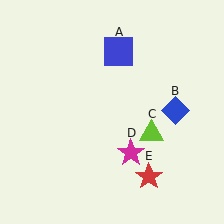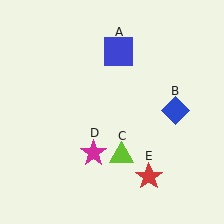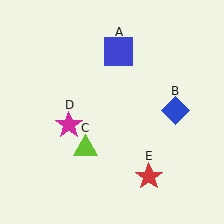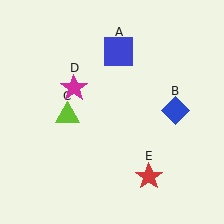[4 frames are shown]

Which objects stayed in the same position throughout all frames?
Blue square (object A) and blue diamond (object B) and red star (object E) remained stationary.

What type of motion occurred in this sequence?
The lime triangle (object C), magenta star (object D) rotated clockwise around the center of the scene.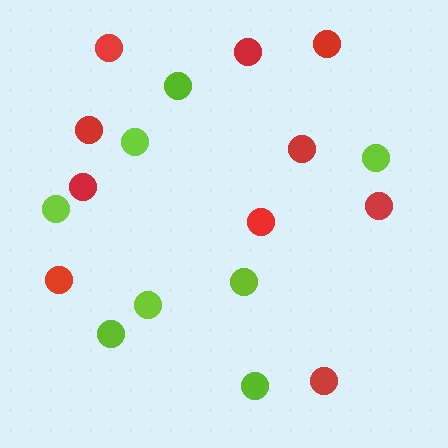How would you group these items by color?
There are 2 groups: one group of red circles (10) and one group of lime circles (8).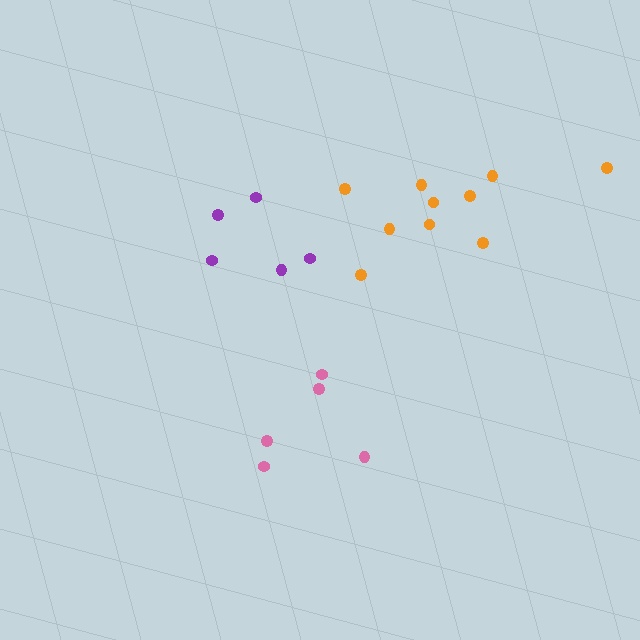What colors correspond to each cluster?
The clusters are colored: purple, pink, orange.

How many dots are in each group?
Group 1: 5 dots, Group 2: 5 dots, Group 3: 10 dots (20 total).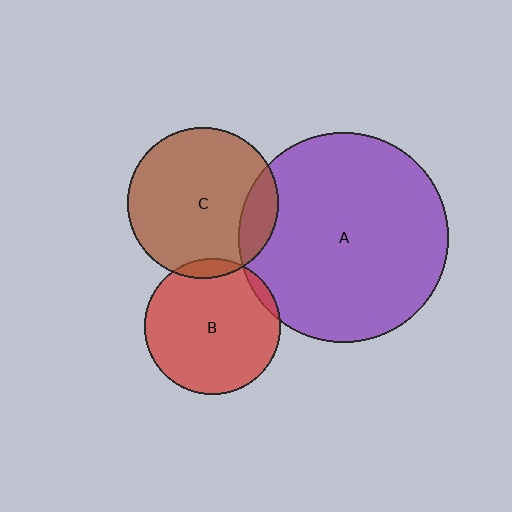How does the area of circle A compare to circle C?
Approximately 1.9 times.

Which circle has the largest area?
Circle A (purple).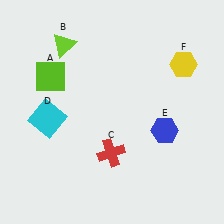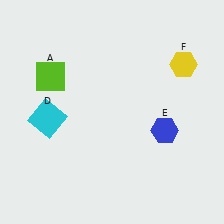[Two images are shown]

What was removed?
The lime triangle (B), the red cross (C) were removed in Image 2.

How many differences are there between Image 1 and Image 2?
There are 2 differences between the two images.